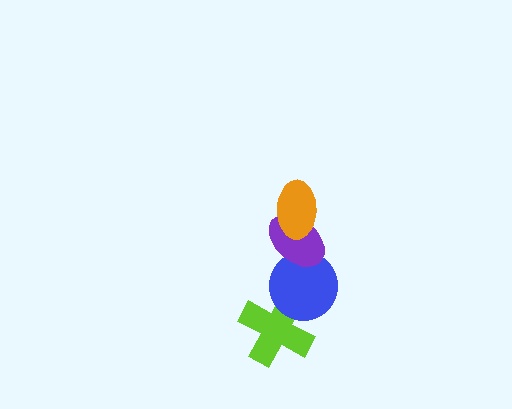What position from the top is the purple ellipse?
The purple ellipse is 2nd from the top.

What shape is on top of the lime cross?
The blue circle is on top of the lime cross.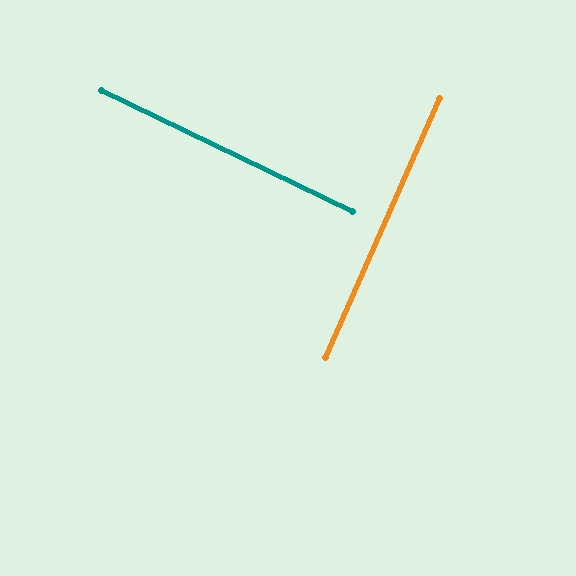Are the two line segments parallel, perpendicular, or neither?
Perpendicular — they meet at approximately 88°.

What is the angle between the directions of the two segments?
Approximately 88 degrees.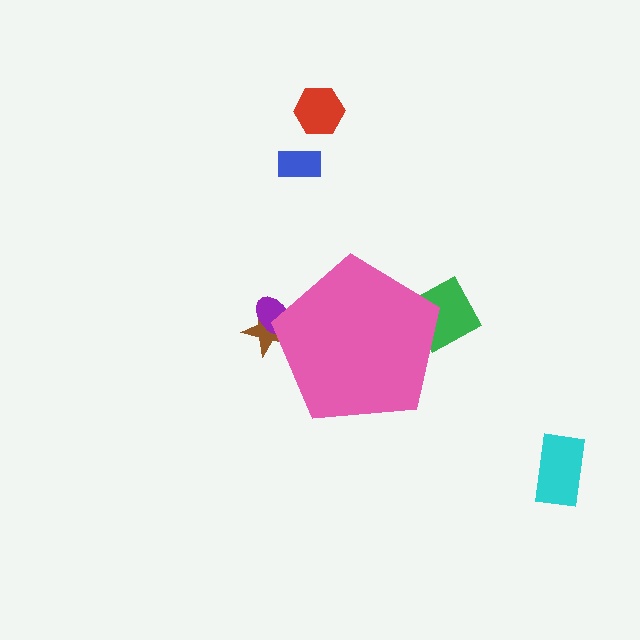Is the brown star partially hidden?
Yes, the brown star is partially hidden behind the pink pentagon.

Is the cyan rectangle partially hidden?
No, the cyan rectangle is fully visible.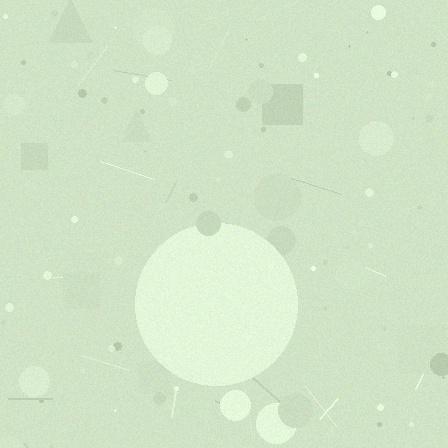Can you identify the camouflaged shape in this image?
The camouflaged shape is a circle.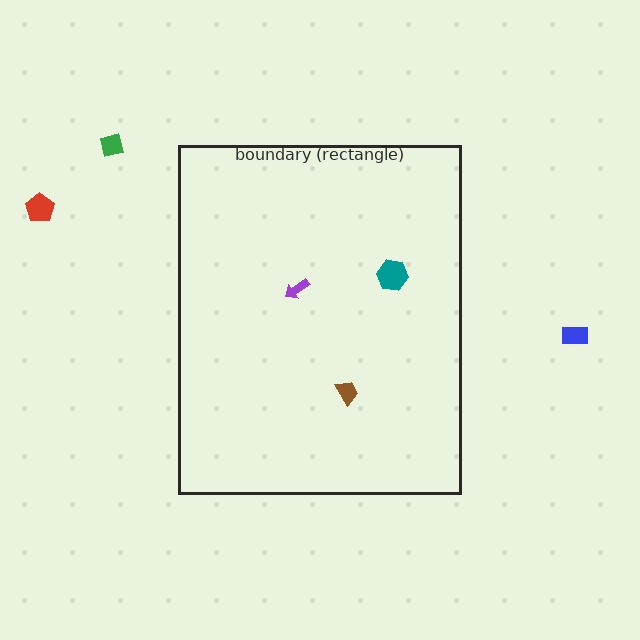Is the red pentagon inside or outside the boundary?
Outside.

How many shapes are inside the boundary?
3 inside, 3 outside.